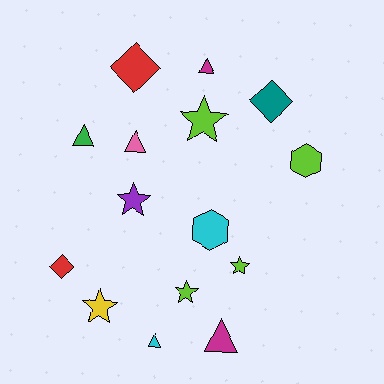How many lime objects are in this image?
There are 4 lime objects.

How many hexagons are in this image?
There are 2 hexagons.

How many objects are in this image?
There are 15 objects.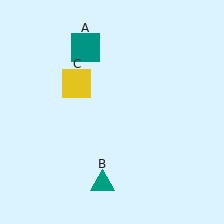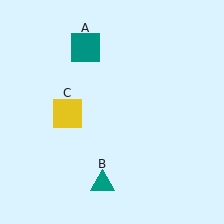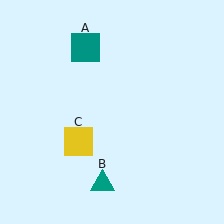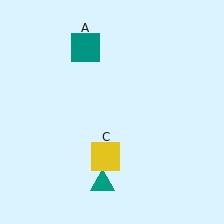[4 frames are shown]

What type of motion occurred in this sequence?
The yellow square (object C) rotated counterclockwise around the center of the scene.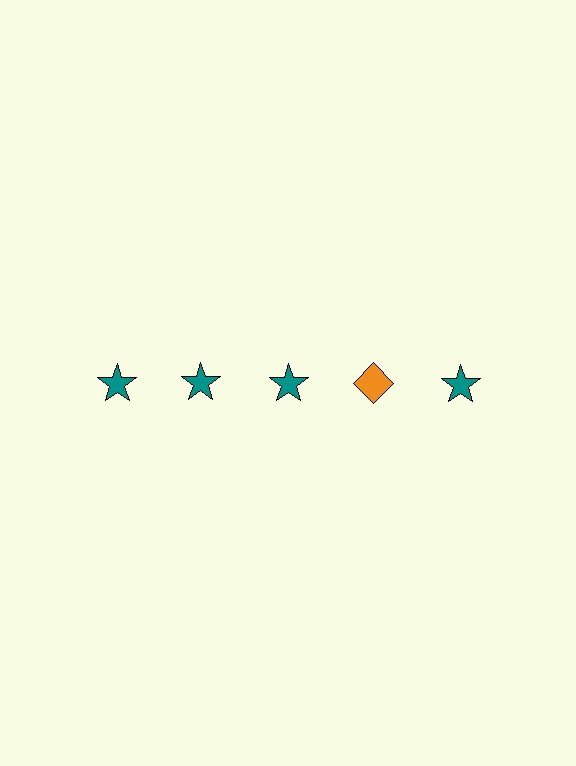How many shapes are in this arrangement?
There are 5 shapes arranged in a grid pattern.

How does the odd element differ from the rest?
It differs in both color (orange instead of teal) and shape (diamond instead of star).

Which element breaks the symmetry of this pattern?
The orange diamond in the top row, second from right column breaks the symmetry. All other shapes are teal stars.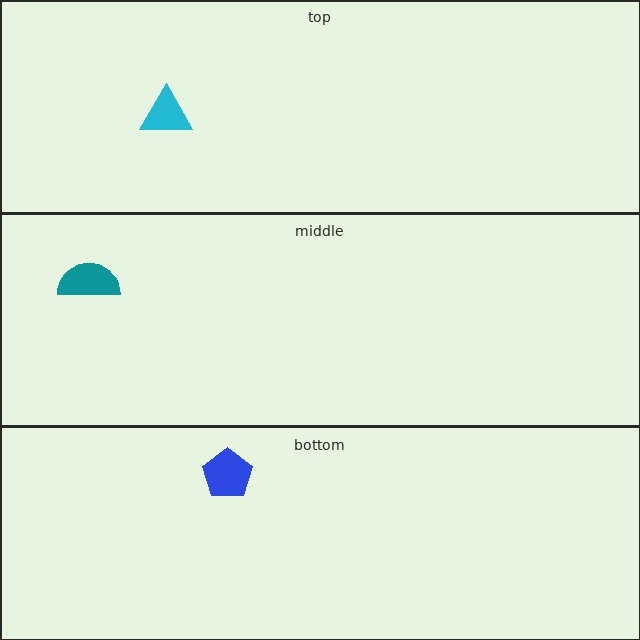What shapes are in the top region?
The cyan triangle.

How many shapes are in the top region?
1.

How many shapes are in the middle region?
1.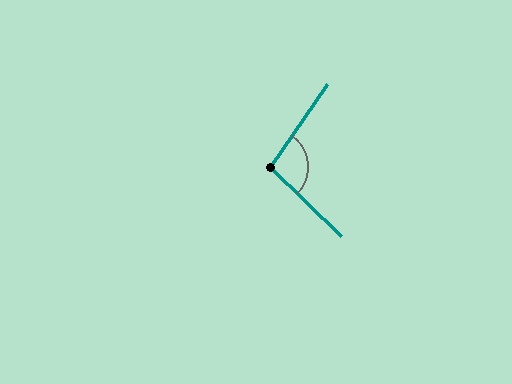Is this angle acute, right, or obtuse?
It is obtuse.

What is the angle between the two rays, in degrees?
Approximately 100 degrees.